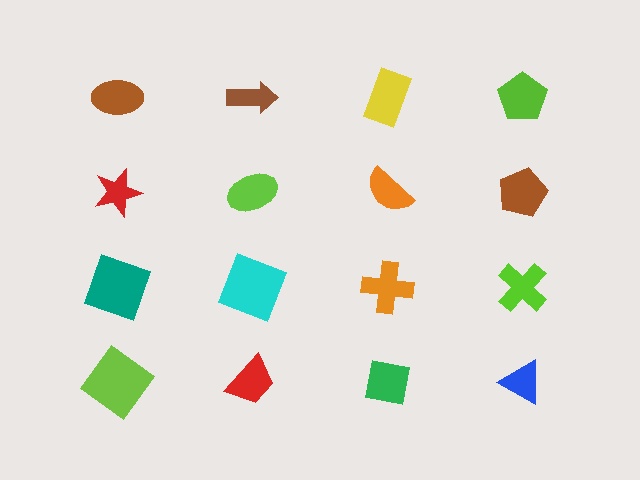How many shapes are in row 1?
4 shapes.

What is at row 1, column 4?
A lime pentagon.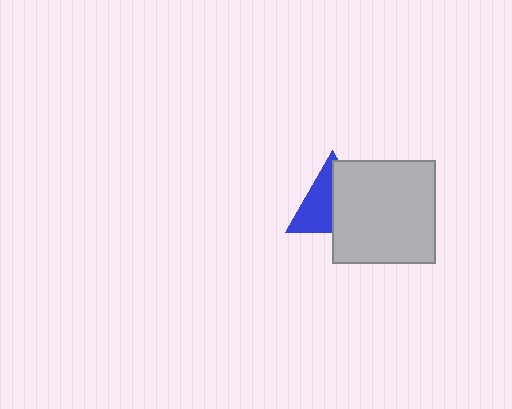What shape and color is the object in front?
The object in front is a light gray square.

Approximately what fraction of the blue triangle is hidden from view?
Roughly 51% of the blue triangle is hidden behind the light gray square.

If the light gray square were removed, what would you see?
You would see the complete blue triangle.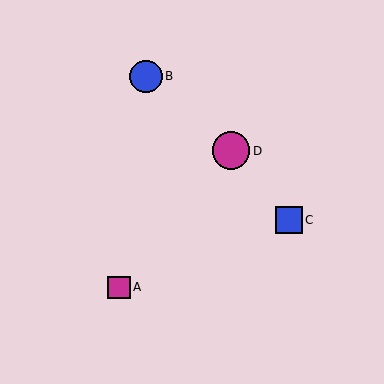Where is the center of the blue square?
The center of the blue square is at (289, 220).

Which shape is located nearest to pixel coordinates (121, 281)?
The magenta square (labeled A) at (119, 287) is nearest to that location.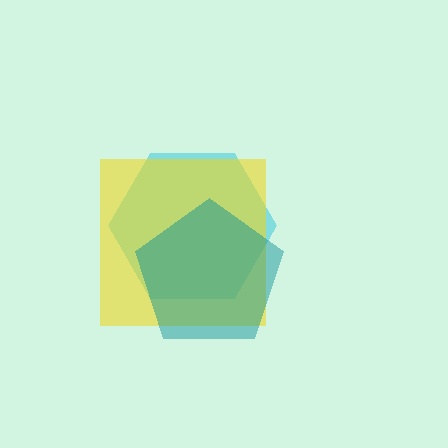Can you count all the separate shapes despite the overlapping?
Yes, there are 3 separate shapes.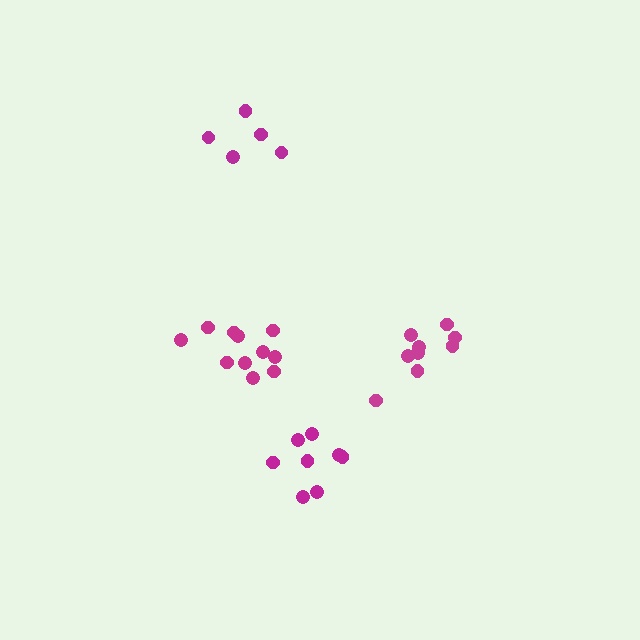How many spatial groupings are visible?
There are 4 spatial groupings.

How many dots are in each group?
Group 1: 5 dots, Group 2: 11 dots, Group 3: 9 dots, Group 4: 8 dots (33 total).